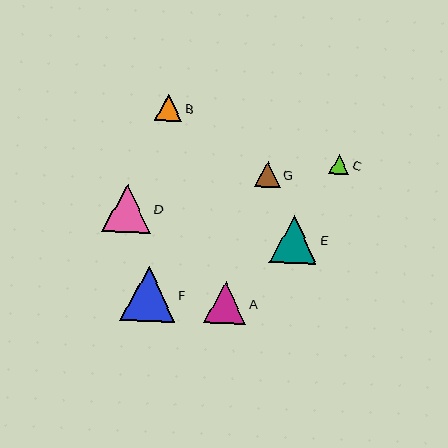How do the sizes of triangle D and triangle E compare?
Triangle D and triangle E are approximately the same size.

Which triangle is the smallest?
Triangle C is the smallest with a size of approximately 21 pixels.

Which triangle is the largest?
Triangle F is the largest with a size of approximately 54 pixels.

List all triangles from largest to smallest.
From largest to smallest: F, D, E, A, B, G, C.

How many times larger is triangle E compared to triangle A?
Triangle E is approximately 1.1 times the size of triangle A.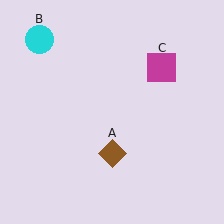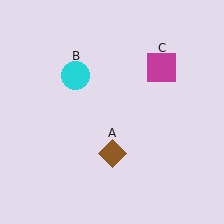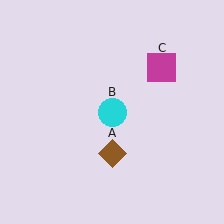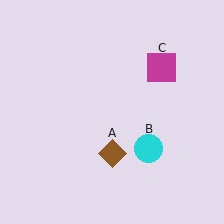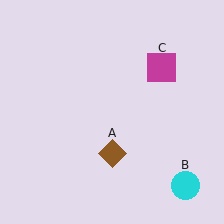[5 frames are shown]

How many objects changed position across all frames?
1 object changed position: cyan circle (object B).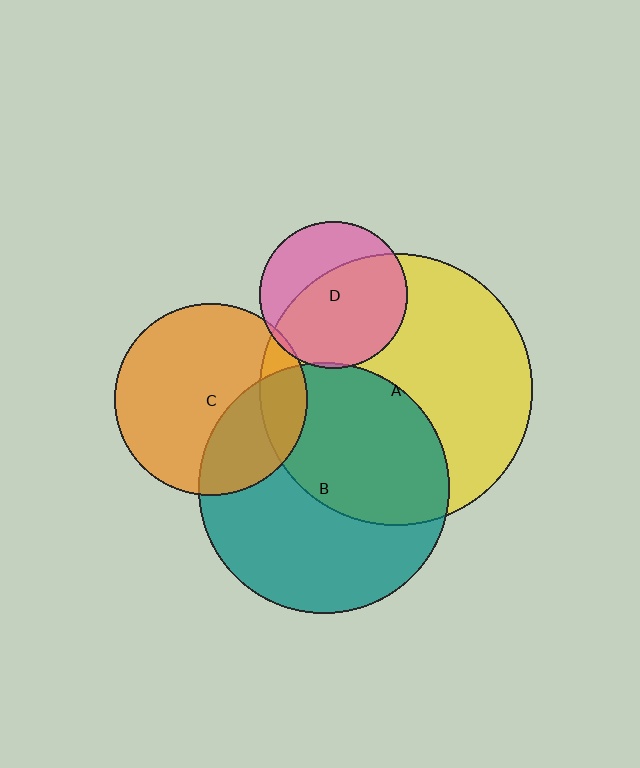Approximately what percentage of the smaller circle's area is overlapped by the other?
Approximately 5%.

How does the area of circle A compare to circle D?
Approximately 3.4 times.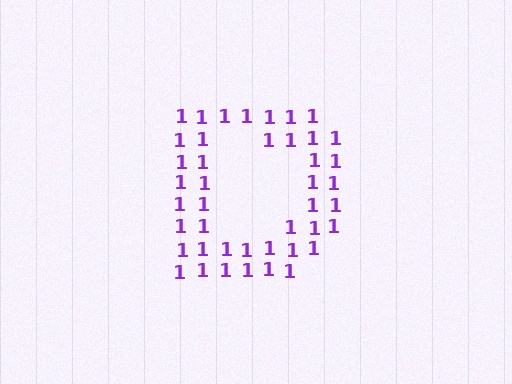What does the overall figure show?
The overall figure shows the letter D.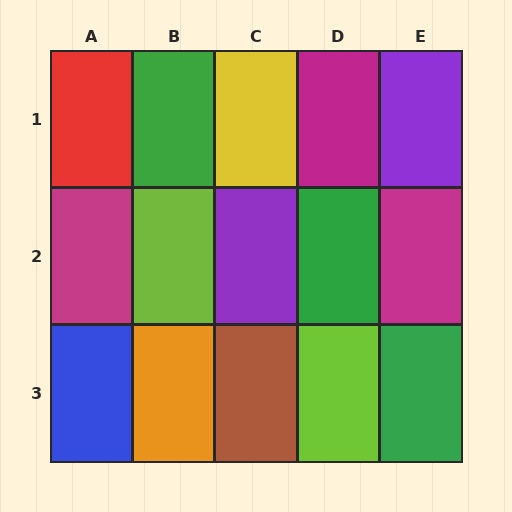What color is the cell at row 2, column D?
Green.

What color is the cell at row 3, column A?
Blue.